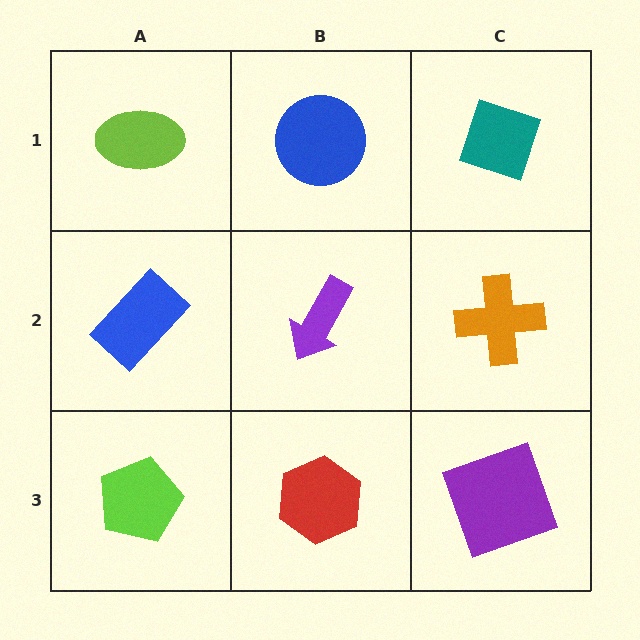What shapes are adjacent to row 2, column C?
A teal diamond (row 1, column C), a purple square (row 3, column C), a purple arrow (row 2, column B).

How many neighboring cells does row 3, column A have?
2.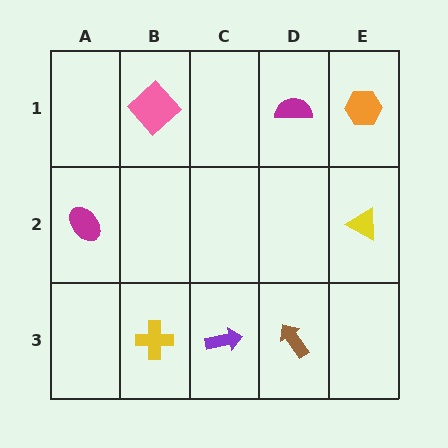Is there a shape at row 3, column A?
No, that cell is empty.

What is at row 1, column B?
A pink diamond.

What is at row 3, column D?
A brown arrow.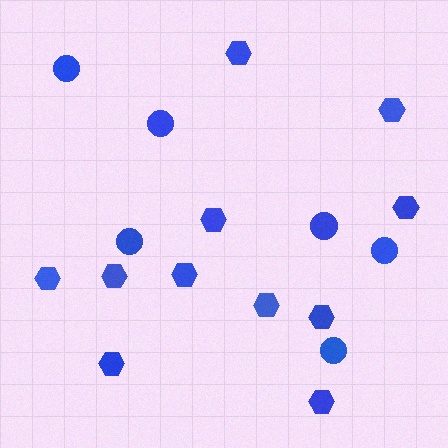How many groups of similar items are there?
There are 2 groups: one group of circles (6) and one group of hexagons (11).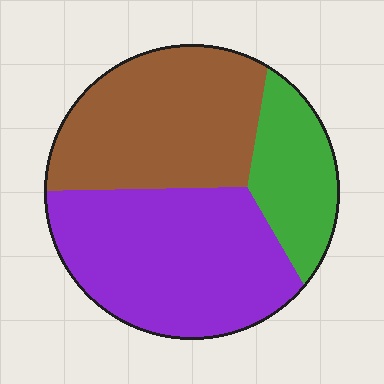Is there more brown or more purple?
Purple.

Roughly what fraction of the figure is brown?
Brown covers 38% of the figure.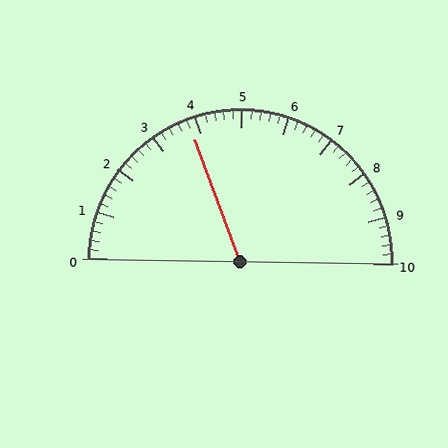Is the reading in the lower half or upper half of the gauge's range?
The reading is in the lower half of the range (0 to 10).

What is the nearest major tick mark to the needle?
The nearest major tick mark is 4.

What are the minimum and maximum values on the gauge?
The gauge ranges from 0 to 10.